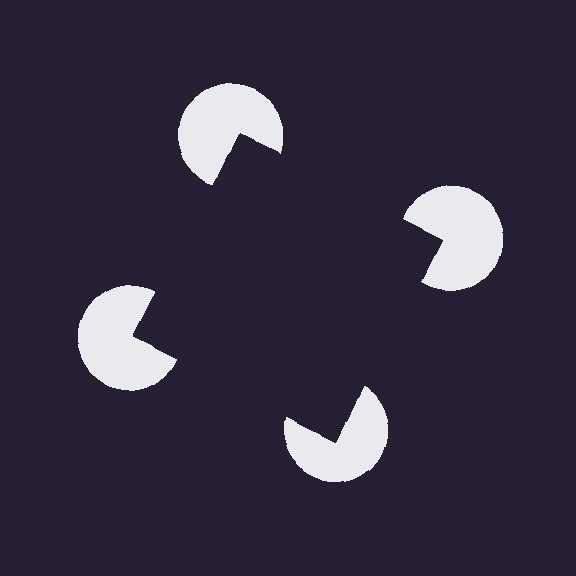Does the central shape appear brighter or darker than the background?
It typically appears slightly darker than the background, even though no actual brightness change is drawn.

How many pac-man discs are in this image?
There are 4 — one at each vertex of the illusory square.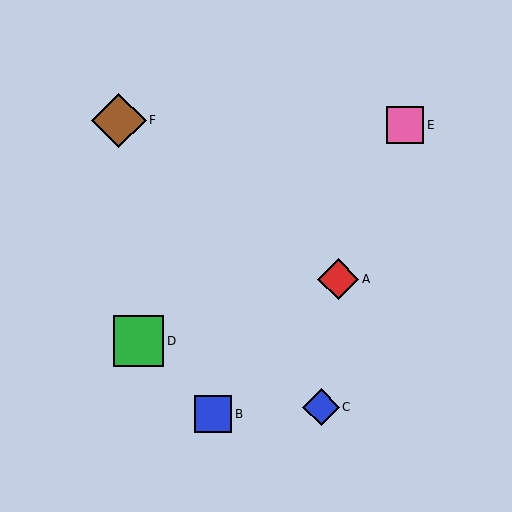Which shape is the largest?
The brown diamond (labeled F) is the largest.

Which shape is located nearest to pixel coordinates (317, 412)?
The blue diamond (labeled C) at (321, 407) is nearest to that location.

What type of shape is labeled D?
Shape D is a green square.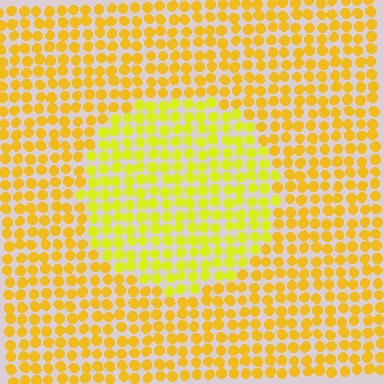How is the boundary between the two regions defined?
The boundary is defined purely by a slight shift in hue (about 22 degrees). Spacing, size, and orientation are identical on both sides.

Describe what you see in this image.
The image is filled with small yellow elements in a uniform arrangement. A circle-shaped region is visible where the elements are tinted to a slightly different hue, forming a subtle color boundary.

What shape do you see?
I see a circle.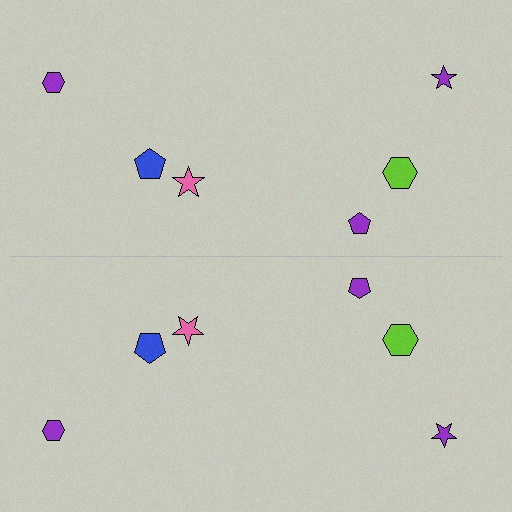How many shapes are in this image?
There are 12 shapes in this image.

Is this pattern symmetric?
Yes, this pattern has bilateral (reflection) symmetry.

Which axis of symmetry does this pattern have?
The pattern has a horizontal axis of symmetry running through the center of the image.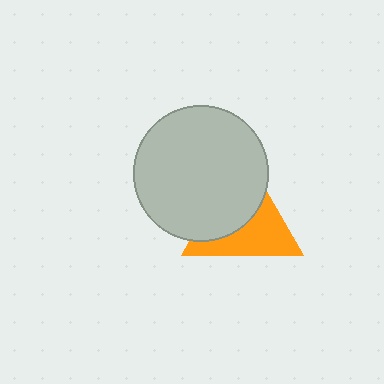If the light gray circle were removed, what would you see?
You would see the complete orange triangle.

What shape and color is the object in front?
The object in front is a light gray circle.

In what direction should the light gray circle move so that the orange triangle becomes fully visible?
The light gray circle should move toward the upper-left. That is the shortest direction to clear the overlap and leave the orange triangle fully visible.